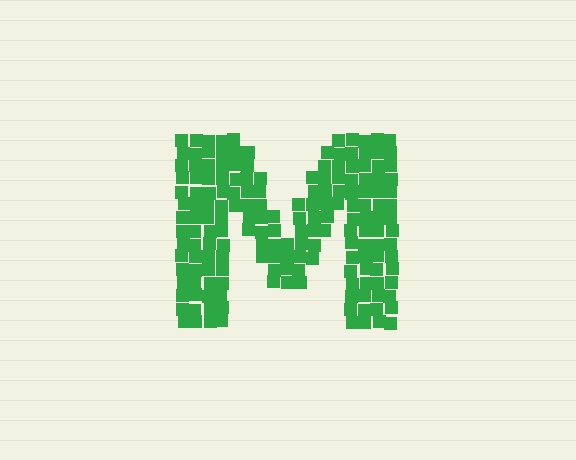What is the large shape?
The large shape is the letter M.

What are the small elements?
The small elements are squares.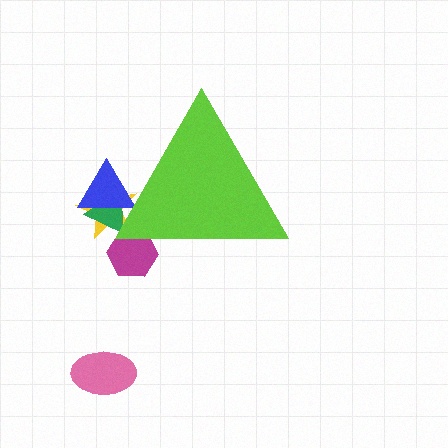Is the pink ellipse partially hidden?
No, the pink ellipse is fully visible.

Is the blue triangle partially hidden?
Yes, the blue triangle is partially hidden behind the lime triangle.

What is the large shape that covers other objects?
A lime triangle.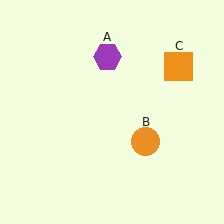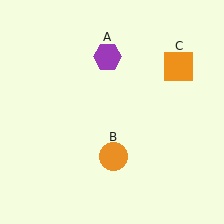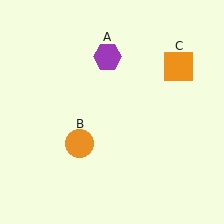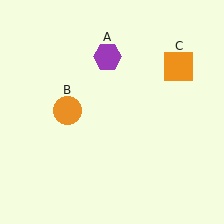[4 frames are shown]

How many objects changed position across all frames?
1 object changed position: orange circle (object B).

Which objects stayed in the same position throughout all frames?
Purple hexagon (object A) and orange square (object C) remained stationary.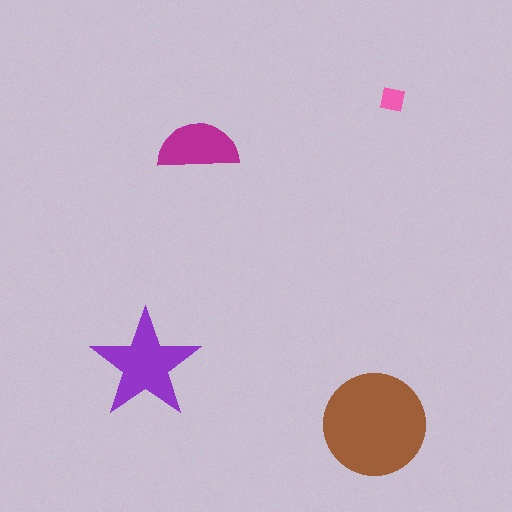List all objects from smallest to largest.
The pink square, the magenta semicircle, the purple star, the brown circle.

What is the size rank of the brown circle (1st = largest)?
1st.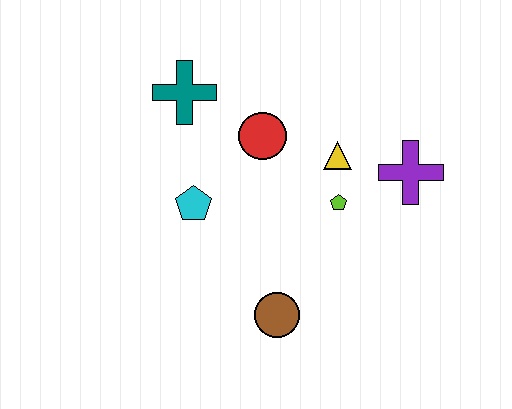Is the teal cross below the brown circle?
No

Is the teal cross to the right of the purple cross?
No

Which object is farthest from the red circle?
The brown circle is farthest from the red circle.